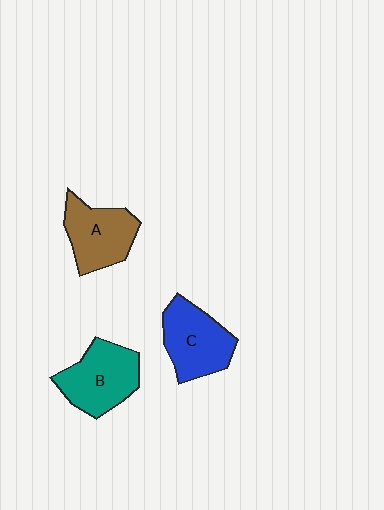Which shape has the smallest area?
Shape A (brown).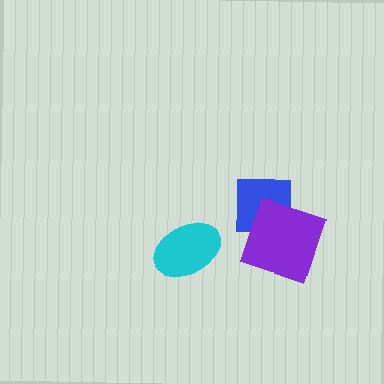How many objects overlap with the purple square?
1 object overlaps with the purple square.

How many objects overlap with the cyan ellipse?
0 objects overlap with the cyan ellipse.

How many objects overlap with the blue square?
1 object overlaps with the blue square.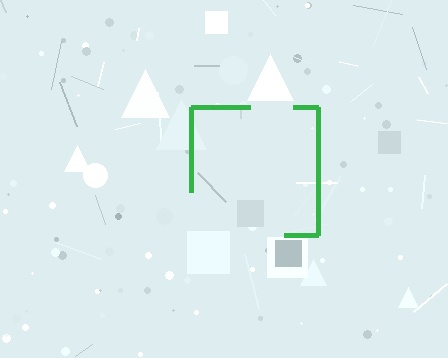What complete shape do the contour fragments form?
The contour fragments form a square.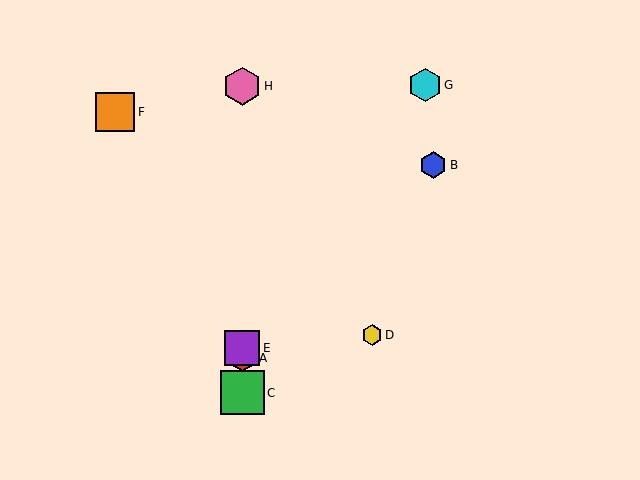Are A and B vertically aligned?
No, A is at x≈242 and B is at x≈433.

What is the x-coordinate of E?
Object E is at x≈242.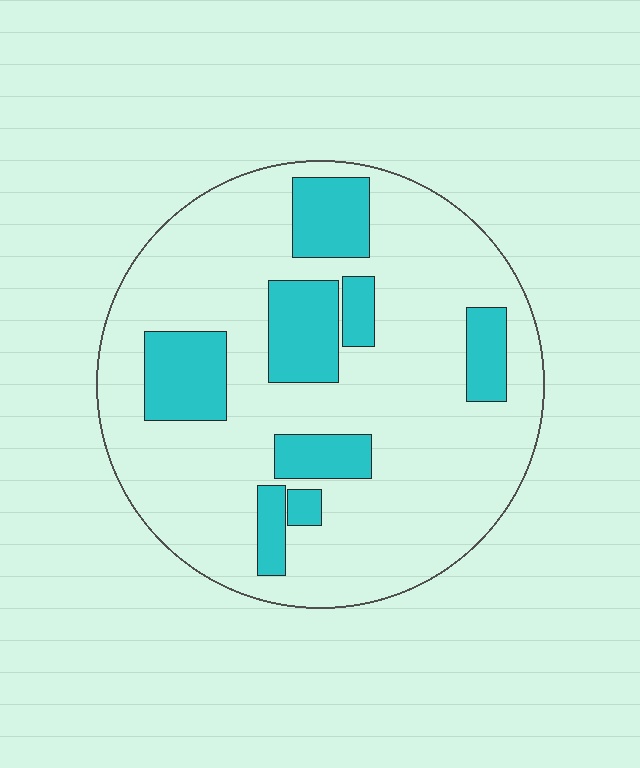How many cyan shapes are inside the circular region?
8.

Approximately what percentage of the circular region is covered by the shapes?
Approximately 25%.